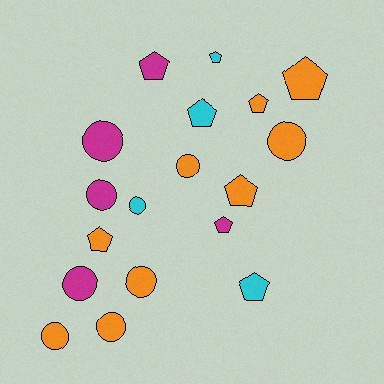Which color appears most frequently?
Orange, with 9 objects.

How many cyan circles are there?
There is 1 cyan circle.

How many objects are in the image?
There are 18 objects.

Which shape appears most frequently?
Circle, with 9 objects.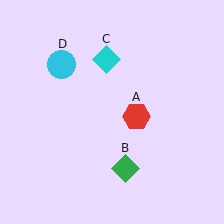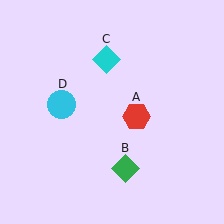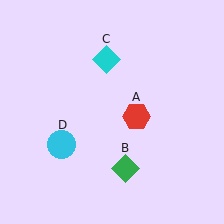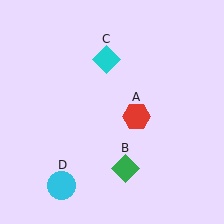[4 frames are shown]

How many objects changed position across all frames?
1 object changed position: cyan circle (object D).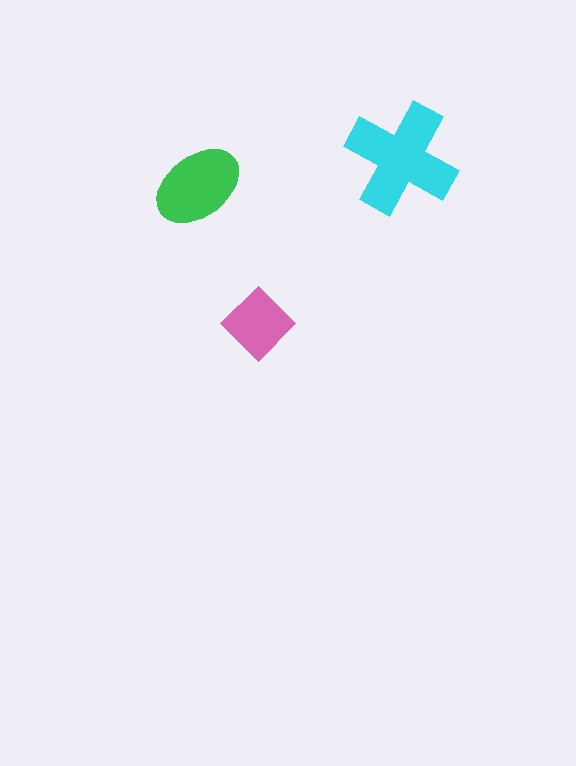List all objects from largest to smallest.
The cyan cross, the green ellipse, the pink diamond.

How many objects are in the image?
There are 3 objects in the image.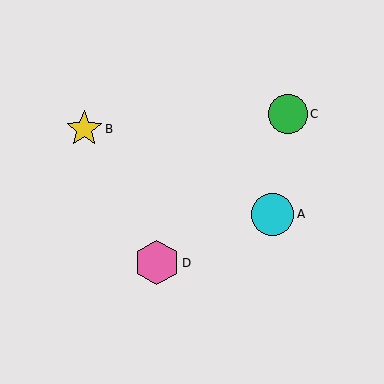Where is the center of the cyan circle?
The center of the cyan circle is at (273, 214).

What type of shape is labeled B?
Shape B is a yellow star.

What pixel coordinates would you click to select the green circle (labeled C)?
Click at (288, 114) to select the green circle C.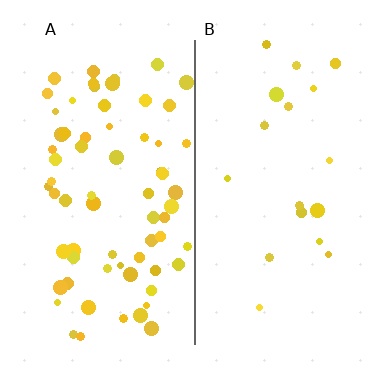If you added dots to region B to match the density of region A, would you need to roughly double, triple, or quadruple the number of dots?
Approximately quadruple.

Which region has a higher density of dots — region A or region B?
A (the left).